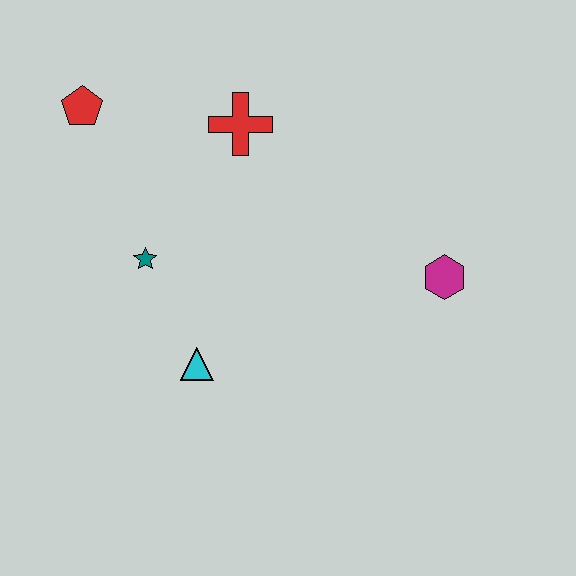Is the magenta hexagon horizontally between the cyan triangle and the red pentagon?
No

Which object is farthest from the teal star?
The magenta hexagon is farthest from the teal star.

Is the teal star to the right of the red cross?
No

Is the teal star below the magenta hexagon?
No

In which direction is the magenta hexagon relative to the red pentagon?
The magenta hexagon is to the right of the red pentagon.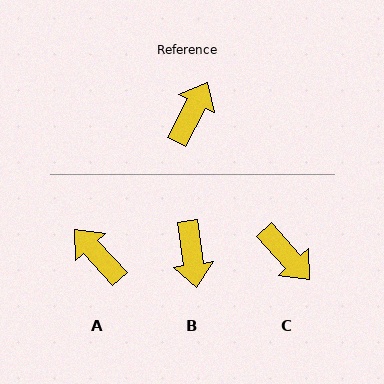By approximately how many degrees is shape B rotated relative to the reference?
Approximately 145 degrees clockwise.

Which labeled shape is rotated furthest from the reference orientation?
B, about 145 degrees away.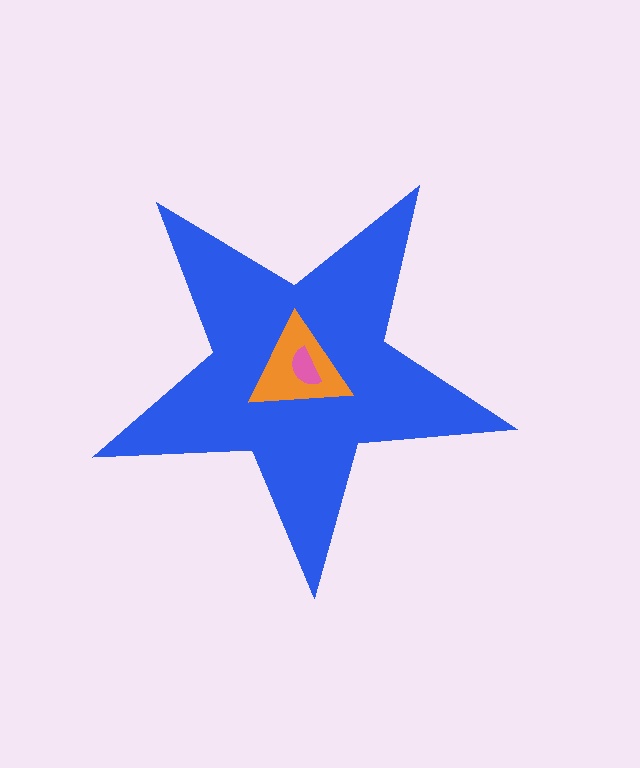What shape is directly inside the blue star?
The orange triangle.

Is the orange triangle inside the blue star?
Yes.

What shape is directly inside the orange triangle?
The pink semicircle.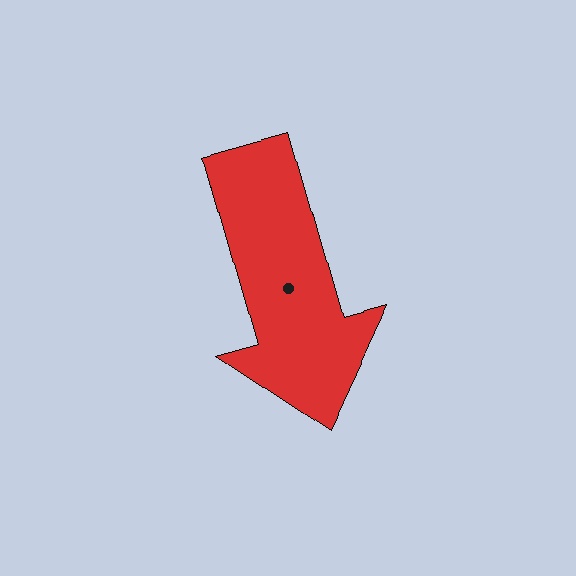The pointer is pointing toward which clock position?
Roughly 5 o'clock.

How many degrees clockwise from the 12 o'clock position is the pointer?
Approximately 164 degrees.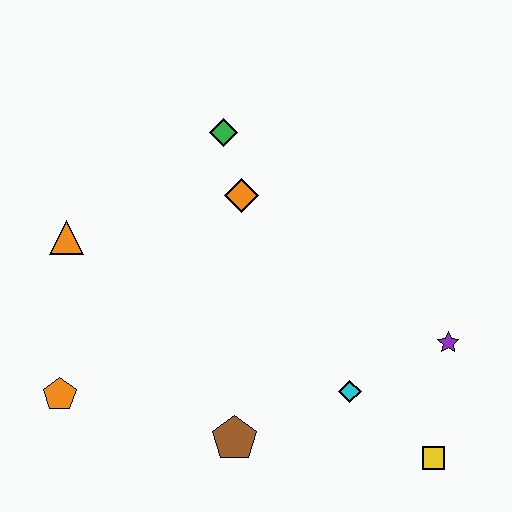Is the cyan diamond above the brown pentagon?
Yes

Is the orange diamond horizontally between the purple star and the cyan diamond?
No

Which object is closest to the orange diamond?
The green diamond is closest to the orange diamond.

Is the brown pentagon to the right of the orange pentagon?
Yes